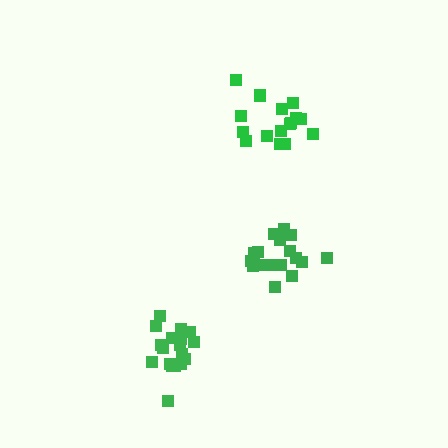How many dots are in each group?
Group 1: 18 dots, Group 2: 16 dots, Group 3: 18 dots (52 total).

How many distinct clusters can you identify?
There are 3 distinct clusters.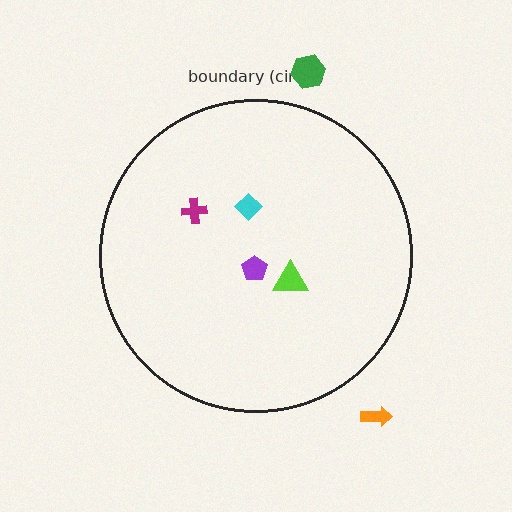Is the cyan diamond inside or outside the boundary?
Inside.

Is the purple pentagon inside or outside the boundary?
Inside.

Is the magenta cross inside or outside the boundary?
Inside.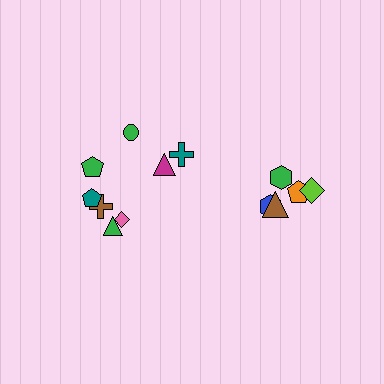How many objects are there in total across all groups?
There are 13 objects.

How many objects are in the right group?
There are 5 objects.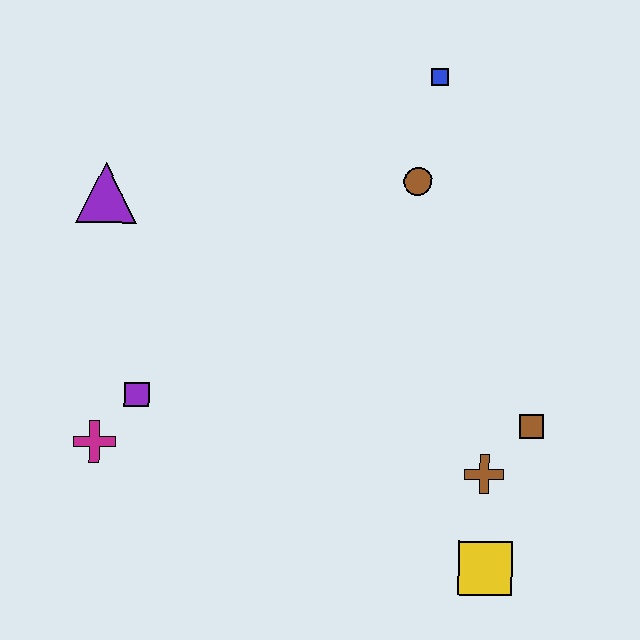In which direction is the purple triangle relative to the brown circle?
The purple triangle is to the left of the brown circle.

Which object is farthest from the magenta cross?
The blue square is farthest from the magenta cross.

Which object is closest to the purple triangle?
The purple square is closest to the purple triangle.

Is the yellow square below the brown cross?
Yes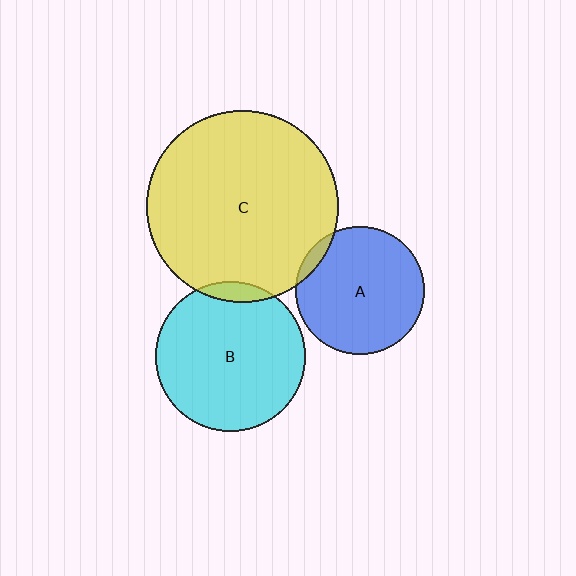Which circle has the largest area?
Circle C (yellow).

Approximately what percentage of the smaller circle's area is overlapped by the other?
Approximately 5%.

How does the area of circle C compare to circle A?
Approximately 2.2 times.